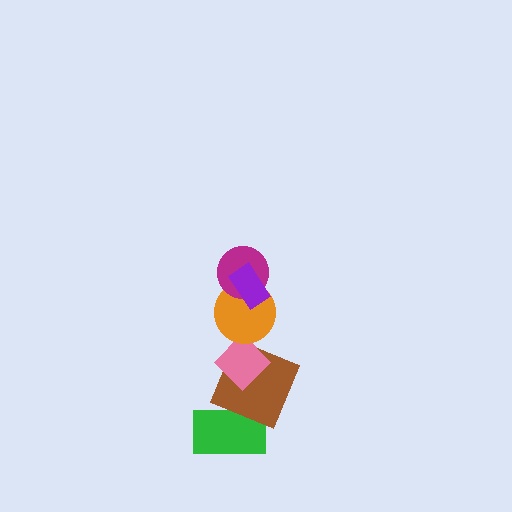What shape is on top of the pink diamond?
The orange circle is on top of the pink diamond.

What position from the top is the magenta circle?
The magenta circle is 2nd from the top.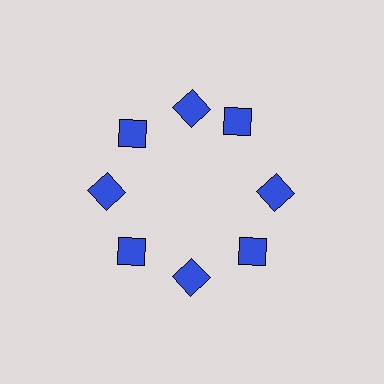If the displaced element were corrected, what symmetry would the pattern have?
It would have 8-fold rotational symmetry — the pattern would map onto itself every 45 degrees.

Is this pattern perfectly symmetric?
No. The 8 blue diamonds are arranged in a ring, but one element near the 2 o'clock position is rotated out of alignment along the ring, breaking the 8-fold rotational symmetry.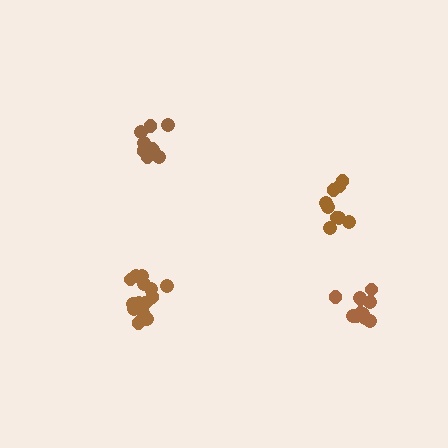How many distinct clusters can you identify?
There are 4 distinct clusters.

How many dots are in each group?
Group 1: 9 dots, Group 2: 14 dots, Group 3: 10 dots, Group 4: 11 dots (44 total).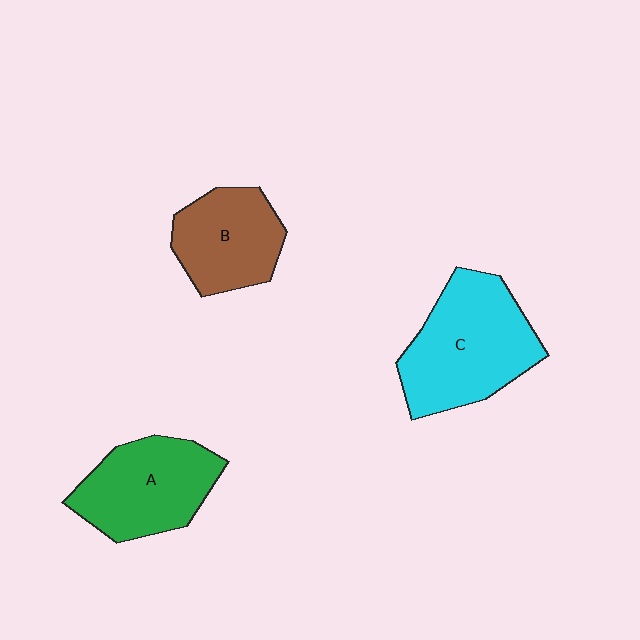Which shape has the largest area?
Shape C (cyan).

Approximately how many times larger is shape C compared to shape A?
Approximately 1.2 times.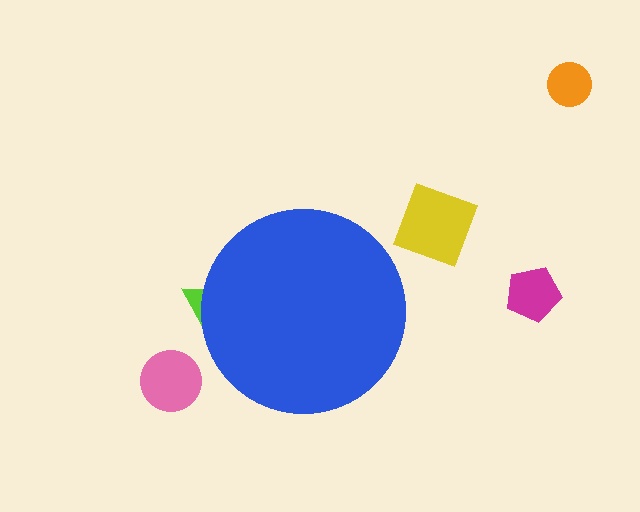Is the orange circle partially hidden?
No, the orange circle is fully visible.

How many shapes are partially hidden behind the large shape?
1 shape is partially hidden.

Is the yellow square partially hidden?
No, the yellow square is fully visible.